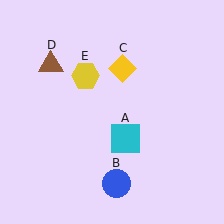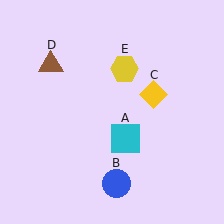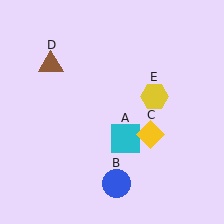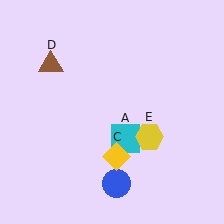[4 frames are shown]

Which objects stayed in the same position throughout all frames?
Cyan square (object A) and blue circle (object B) and brown triangle (object D) remained stationary.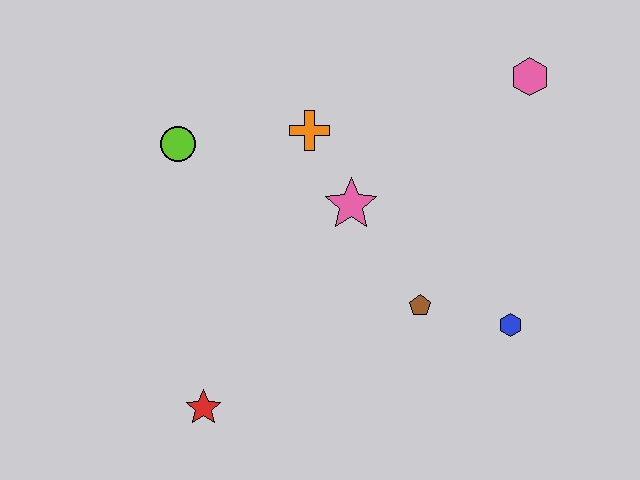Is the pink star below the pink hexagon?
Yes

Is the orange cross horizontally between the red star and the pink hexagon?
Yes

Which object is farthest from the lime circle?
The blue hexagon is farthest from the lime circle.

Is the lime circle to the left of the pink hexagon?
Yes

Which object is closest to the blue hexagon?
The brown pentagon is closest to the blue hexagon.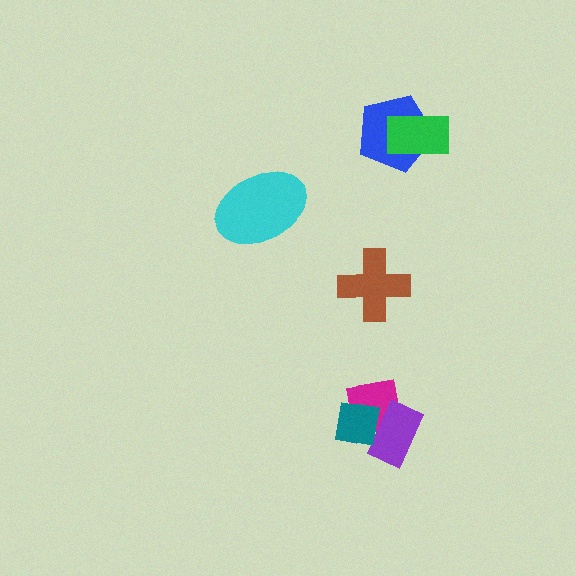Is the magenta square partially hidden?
Yes, it is partially covered by another shape.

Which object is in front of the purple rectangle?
The teal square is in front of the purple rectangle.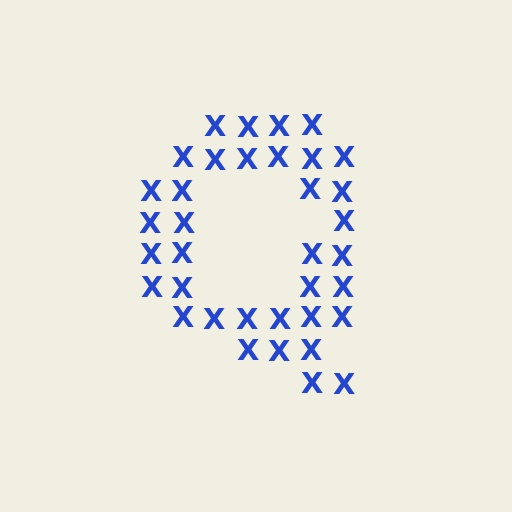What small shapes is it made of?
It is made of small letter X's.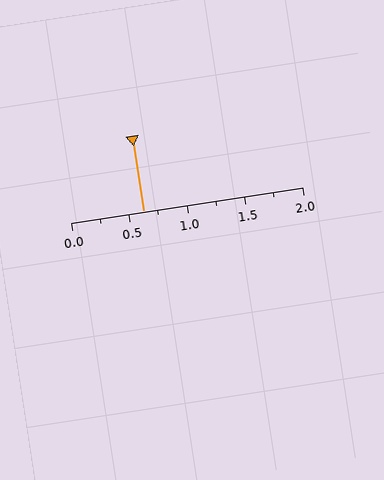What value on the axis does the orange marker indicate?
The marker indicates approximately 0.62.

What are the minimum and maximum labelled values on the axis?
The axis runs from 0.0 to 2.0.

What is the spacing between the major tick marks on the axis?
The major ticks are spaced 0.5 apart.